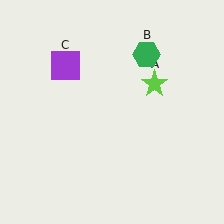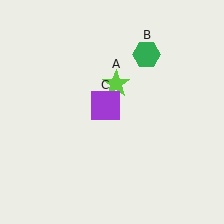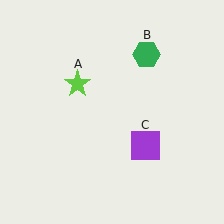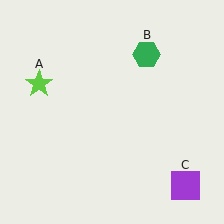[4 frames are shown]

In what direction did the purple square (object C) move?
The purple square (object C) moved down and to the right.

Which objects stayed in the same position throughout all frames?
Green hexagon (object B) remained stationary.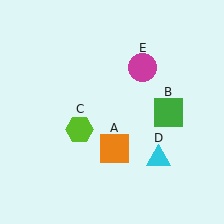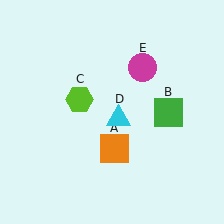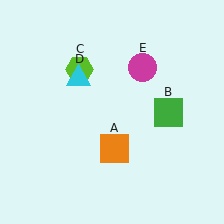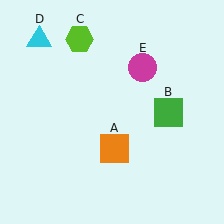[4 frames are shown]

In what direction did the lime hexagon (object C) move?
The lime hexagon (object C) moved up.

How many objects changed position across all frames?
2 objects changed position: lime hexagon (object C), cyan triangle (object D).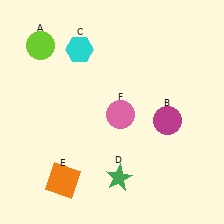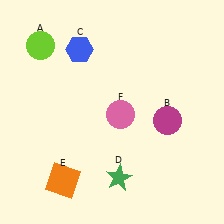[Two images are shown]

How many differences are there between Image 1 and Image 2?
There is 1 difference between the two images.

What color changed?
The hexagon (C) changed from cyan in Image 1 to blue in Image 2.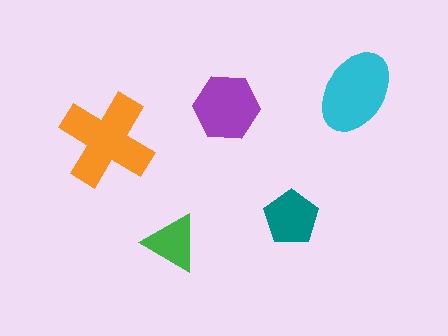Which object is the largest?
The orange cross.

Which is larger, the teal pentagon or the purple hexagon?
The purple hexagon.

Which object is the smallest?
The green triangle.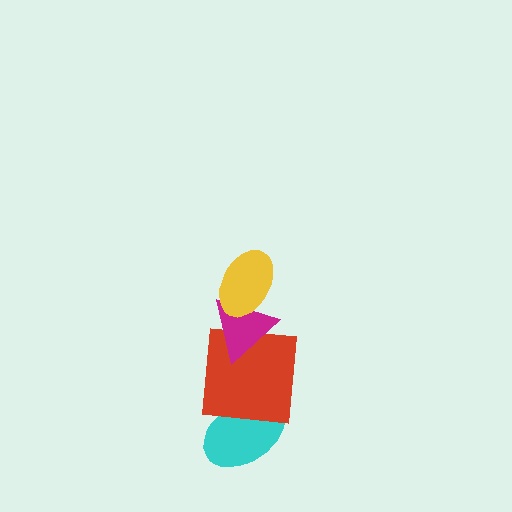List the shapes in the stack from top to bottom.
From top to bottom: the yellow ellipse, the magenta triangle, the red square, the cyan ellipse.